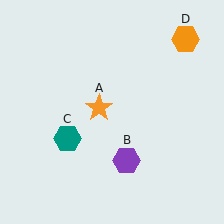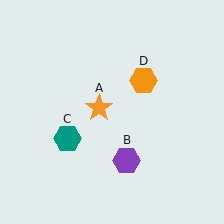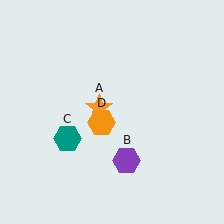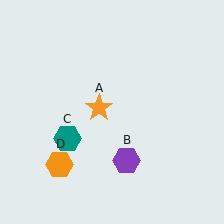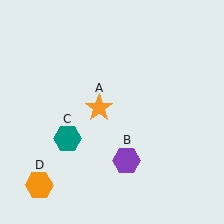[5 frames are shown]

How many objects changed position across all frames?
1 object changed position: orange hexagon (object D).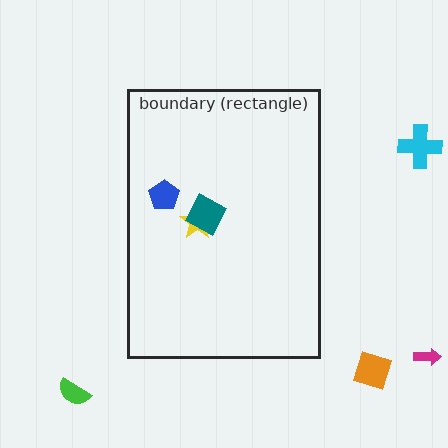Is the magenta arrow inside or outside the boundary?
Outside.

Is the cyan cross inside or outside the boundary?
Outside.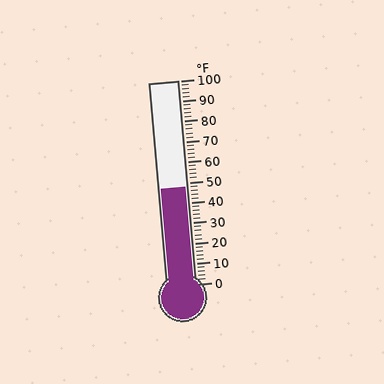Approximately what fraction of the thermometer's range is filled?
The thermometer is filled to approximately 50% of its range.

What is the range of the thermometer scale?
The thermometer scale ranges from 0°F to 100°F.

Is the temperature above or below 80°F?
The temperature is below 80°F.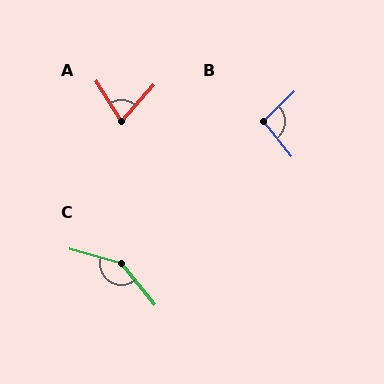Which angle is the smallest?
A, at approximately 74 degrees.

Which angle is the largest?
C, at approximately 145 degrees.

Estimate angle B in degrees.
Approximately 96 degrees.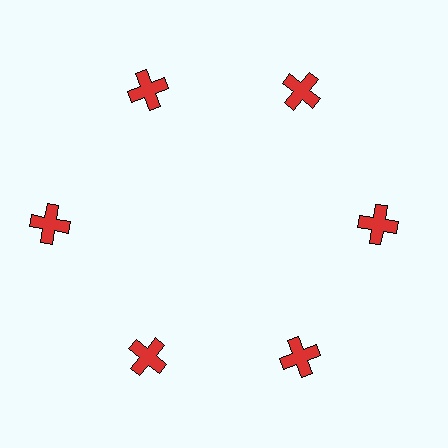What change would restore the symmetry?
The symmetry would be restored by moving it inward, back onto the ring so that all 6 crosses sit at equal angles and equal distance from the center.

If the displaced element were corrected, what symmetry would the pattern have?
It would have 6-fold rotational symmetry — the pattern would map onto itself every 60 degrees.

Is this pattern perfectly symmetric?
No. The 6 red crosses are arranged in a ring, but one element near the 9 o'clock position is pushed outward from the center, breaking the 6-fold rotational symmetry.